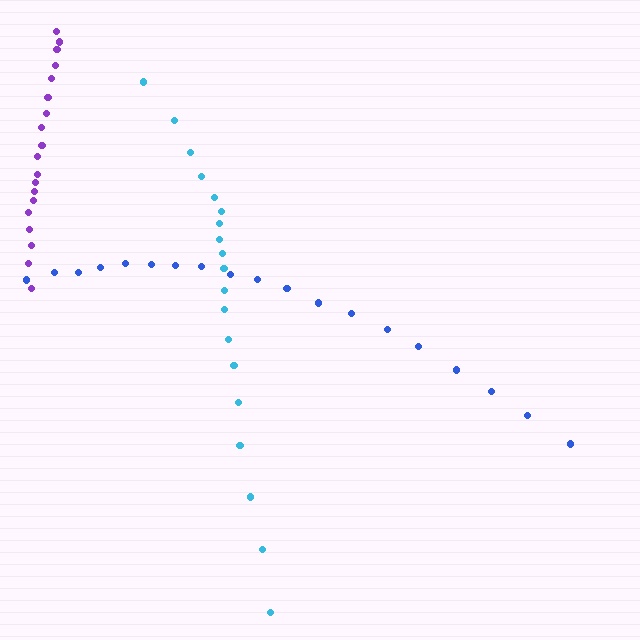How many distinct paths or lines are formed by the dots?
There are 3 distinct paths.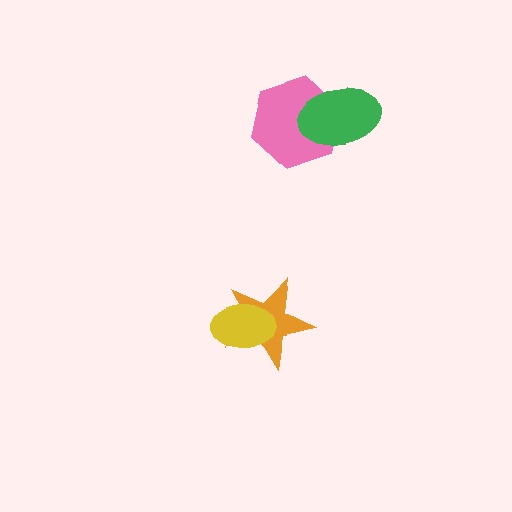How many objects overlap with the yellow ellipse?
1 object overlaps with the yellow ellipse.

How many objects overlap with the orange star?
1 object overlaps with the orange star.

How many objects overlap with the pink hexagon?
1 object overlaps with the pink hexagon.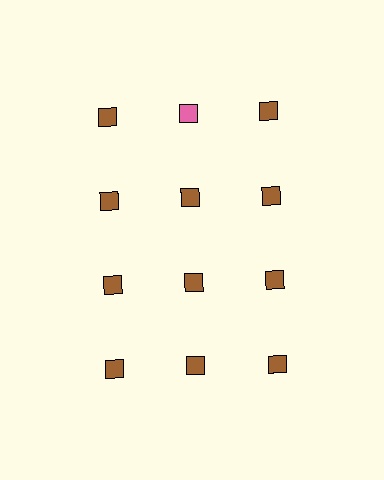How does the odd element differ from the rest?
It has a different color: pink instead of brown.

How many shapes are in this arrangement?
There are 12 shapes arranged in a grid pattern.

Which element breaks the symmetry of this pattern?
The pink square in the top row, second from left column breaks the symmetry. All other shapes are brown squares.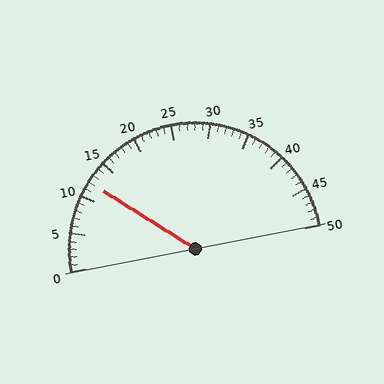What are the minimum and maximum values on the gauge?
The gauge ranges from 0 to 50.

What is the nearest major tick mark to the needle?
The nearest major tick mark is 10.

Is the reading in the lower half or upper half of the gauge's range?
The reading is in the lower half of the range (0 to 50).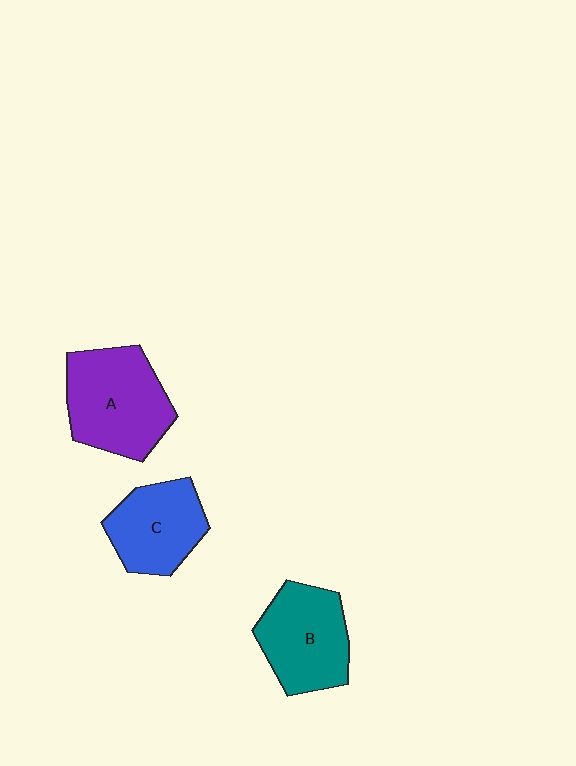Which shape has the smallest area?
Shape C (blue).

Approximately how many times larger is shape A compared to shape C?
Approximately 1.3 times.